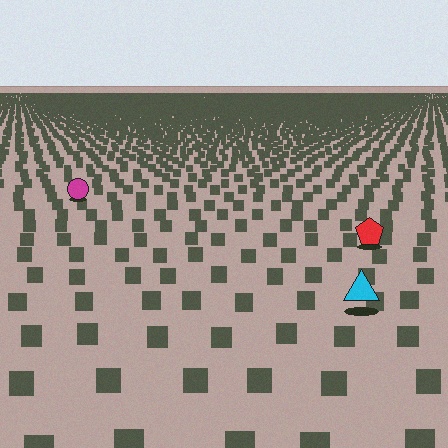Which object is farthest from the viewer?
The magenta circle is farthest from the viewer. It appears smaller and the ground texture around it is denser.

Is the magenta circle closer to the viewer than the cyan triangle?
No. The cyan triangle is closer — you can tell from the texture gradient: the ground texture is coarser near it.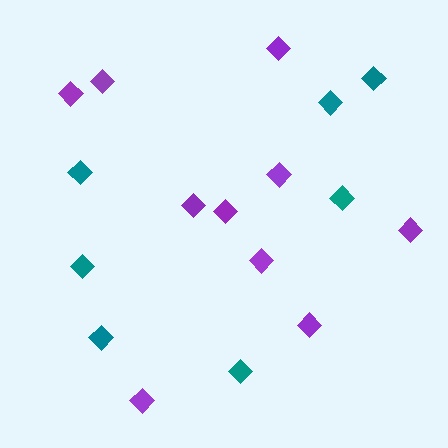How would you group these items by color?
There are 2 groups: one group of teal diamonds (7) and one group of purple diamonds (10).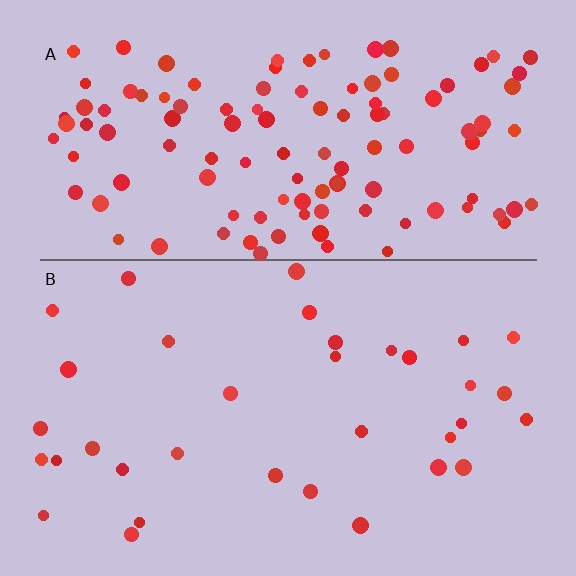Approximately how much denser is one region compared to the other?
Approximately 3.5× — region A over region B.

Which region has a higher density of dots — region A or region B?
A (the top).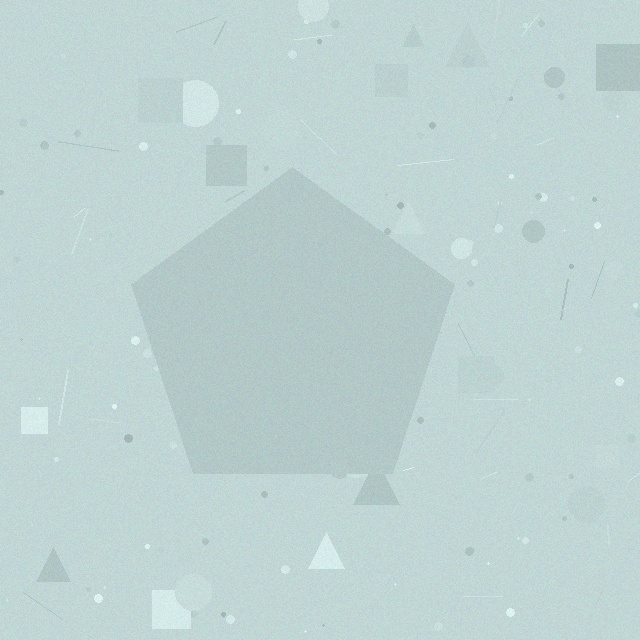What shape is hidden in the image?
A pentagon is hidden in the image.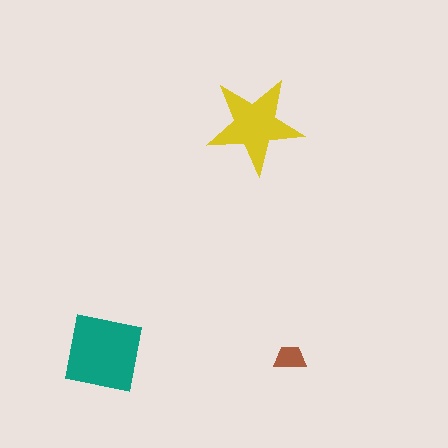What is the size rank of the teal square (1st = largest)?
1st.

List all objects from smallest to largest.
The brown trapezoid, the yellow star, the teal square.